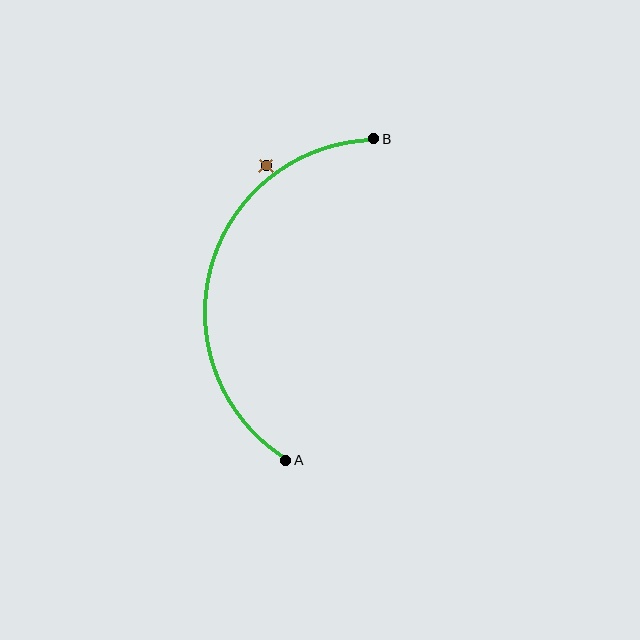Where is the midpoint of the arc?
The arc midpoint is the point on the curve farthest from the straight line joining A and B. It sits to the left of that line.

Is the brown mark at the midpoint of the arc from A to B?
No — the brown mark does not lie on the arc at all. It sits slightly outside the curve.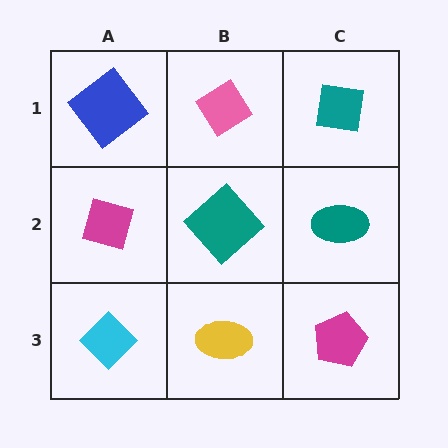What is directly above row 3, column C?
A teal ellipse.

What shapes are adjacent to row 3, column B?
A teal diamond (row 2, column B), a cyan diamond (row 3, column A), a magenta pentagon (row 3, column C).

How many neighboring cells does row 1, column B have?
3.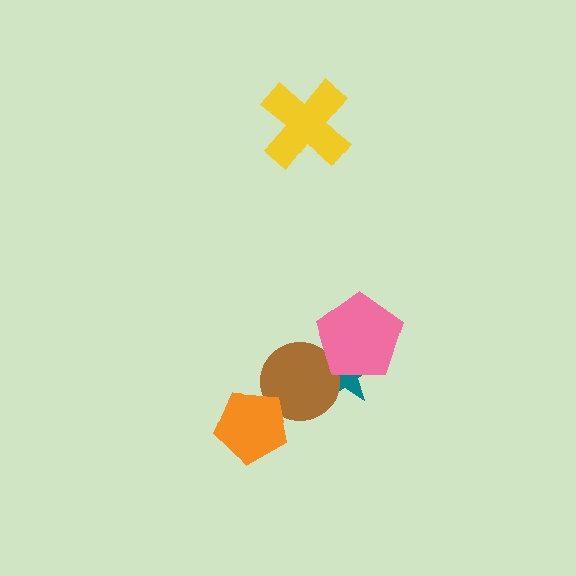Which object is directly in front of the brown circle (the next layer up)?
The pink pentagon is directly in front of the brown circle.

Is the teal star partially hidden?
Yes, it is partially covered by another shape.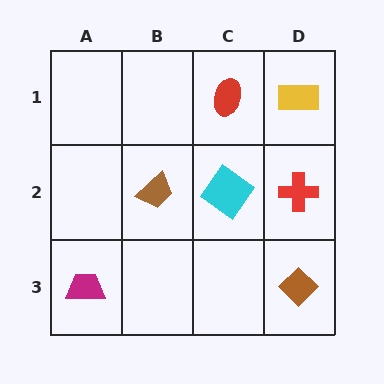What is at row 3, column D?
A brown diamond.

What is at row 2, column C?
A cyan diamond.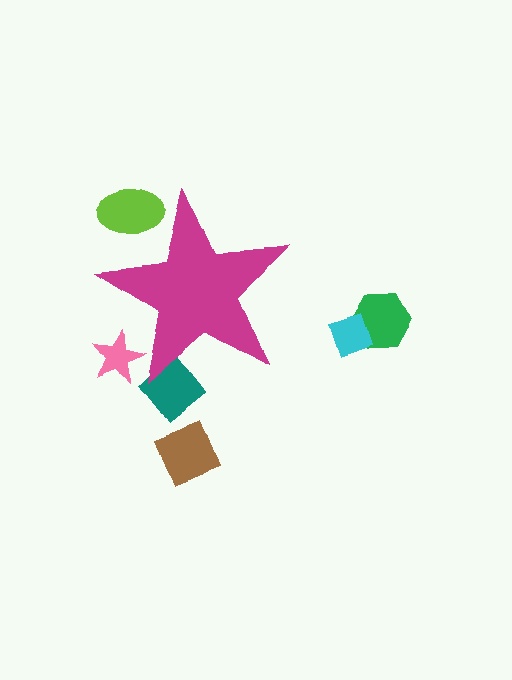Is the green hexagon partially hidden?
No, the green hexagon is fully visible.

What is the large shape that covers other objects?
A magenta star.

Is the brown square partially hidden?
No, the brown square is fully visible.